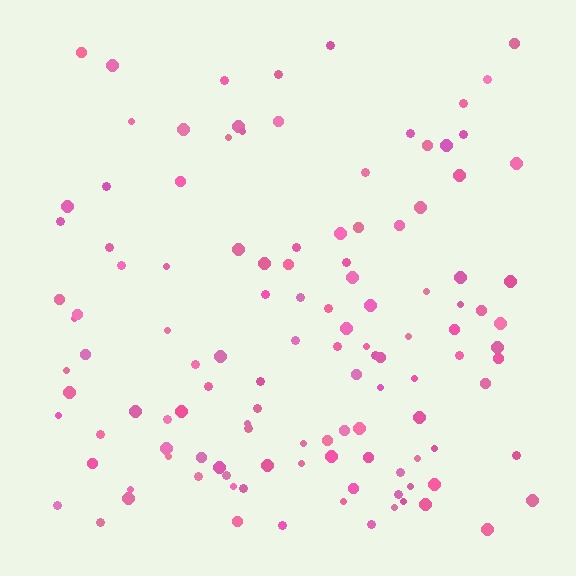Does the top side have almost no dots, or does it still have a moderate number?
Still a moderate number, just noticeably fewer than the bottom.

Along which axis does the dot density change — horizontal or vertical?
Vertical.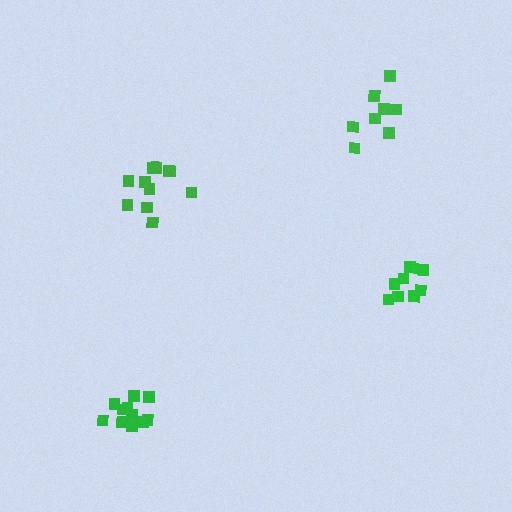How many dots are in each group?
Group 1: 10 dots, Group 2: 11 dots, Group 3: 11 dots, Group 4: 8 dots (40 total).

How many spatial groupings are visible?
There are 4 spatial groupings.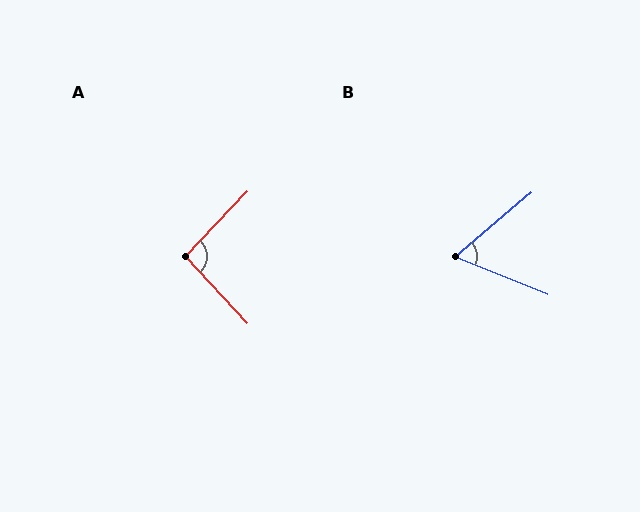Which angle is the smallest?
B, at approximately 62 degrees.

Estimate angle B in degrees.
Approximately 62 degrees.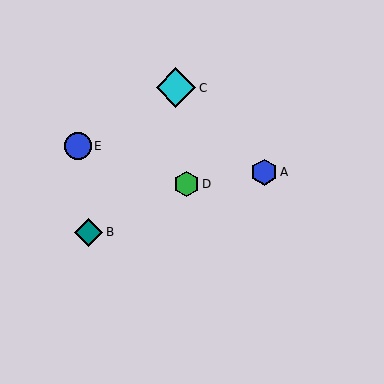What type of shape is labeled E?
Shape E is a blue circle.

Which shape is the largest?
The cyan diamond (labeled C) is the largest.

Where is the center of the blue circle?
The center of the blue circle is at (78, 146).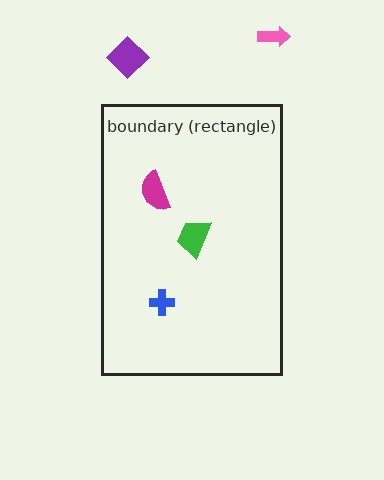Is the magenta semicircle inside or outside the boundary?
Inside.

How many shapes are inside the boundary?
3 inside, 2 outside.